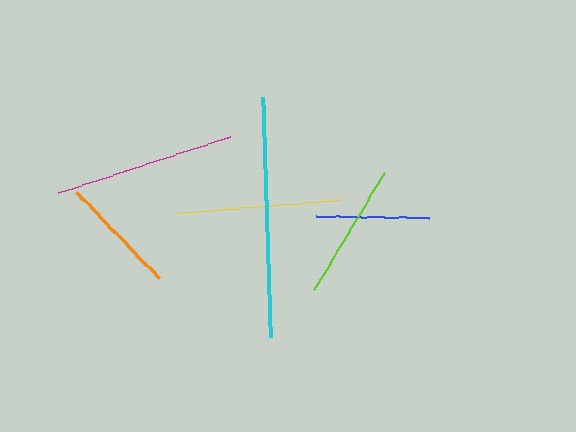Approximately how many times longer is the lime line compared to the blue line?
The lime line is approximately 1.2 times the length of the blue line.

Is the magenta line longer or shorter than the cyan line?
The cyan line is longer than the magenta line.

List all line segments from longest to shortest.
From longest to shortest: cyan, magenta, yellow, lime, orange, blue.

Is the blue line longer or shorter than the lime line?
The lime line is longer than the blue line.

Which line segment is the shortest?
The blue line is the shortest at approximately 113 pixels.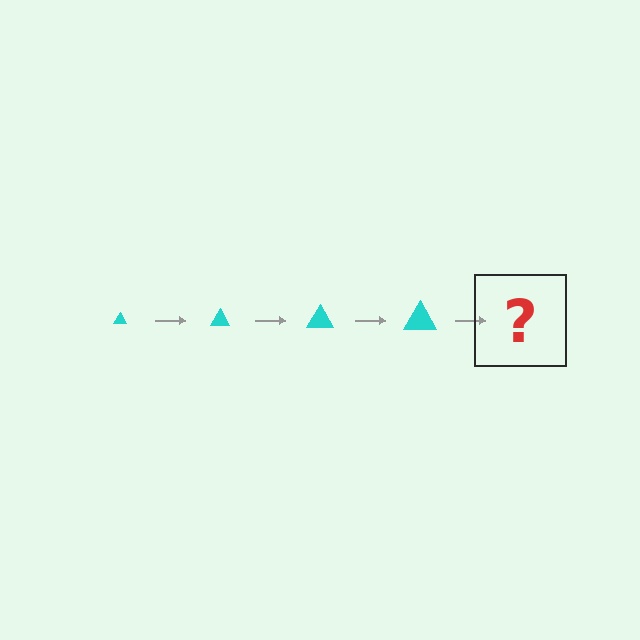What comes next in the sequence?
The next element should be a cyan triangle, larger than the previous one.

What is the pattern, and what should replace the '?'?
The pattern is that the triangle gets progressively larger each step. The '?' should be a cyan triangle, larger than the previous one.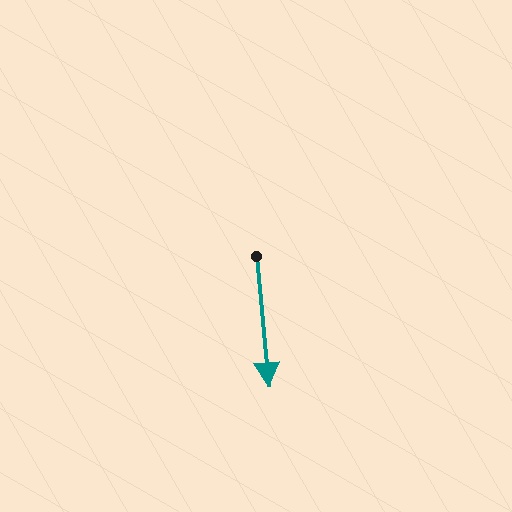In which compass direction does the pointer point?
South.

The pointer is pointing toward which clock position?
Roughly 6 o'clock.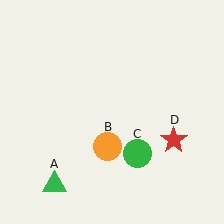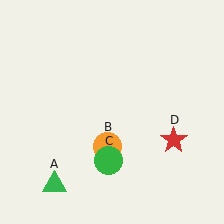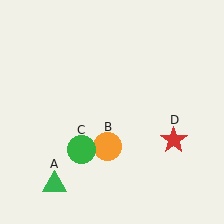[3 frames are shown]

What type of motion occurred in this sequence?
The green circle (object C) rotated clockwise around the center of the scene.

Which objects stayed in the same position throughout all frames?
Green triangle (object A) and orange circle (object B) and red star (object D) remained stationary.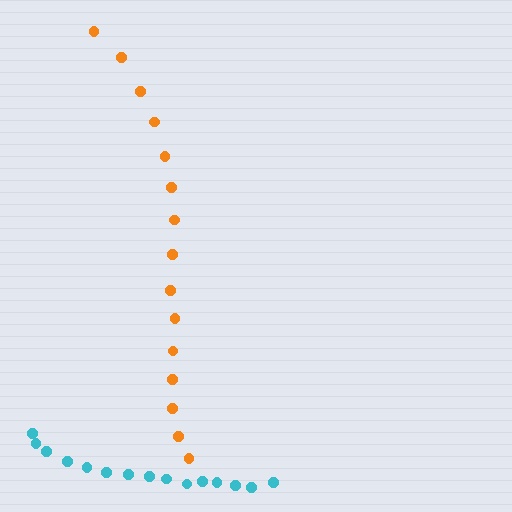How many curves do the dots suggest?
There are 2 distinct paths.